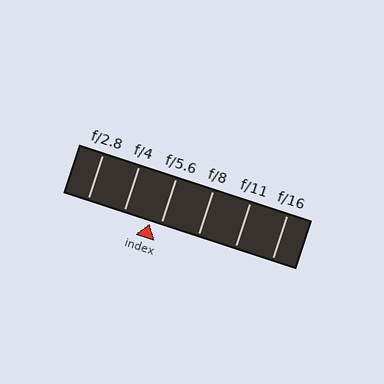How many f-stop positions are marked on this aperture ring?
There are 6 f-stop positions marked.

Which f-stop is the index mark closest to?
The index mark is closest to f/5.6.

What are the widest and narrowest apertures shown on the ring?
The widest aperture shown is f/2.8 and the narrowest is f/16.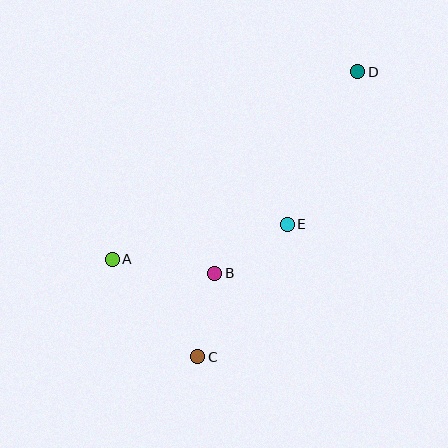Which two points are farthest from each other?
Points C and D are farthest from each other.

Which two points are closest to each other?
Points B and C are closest to each other.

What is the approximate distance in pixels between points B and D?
The distance between B and D is approximately 247 pixels.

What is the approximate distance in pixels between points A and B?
The distance between A and B is approximately 104 pixels.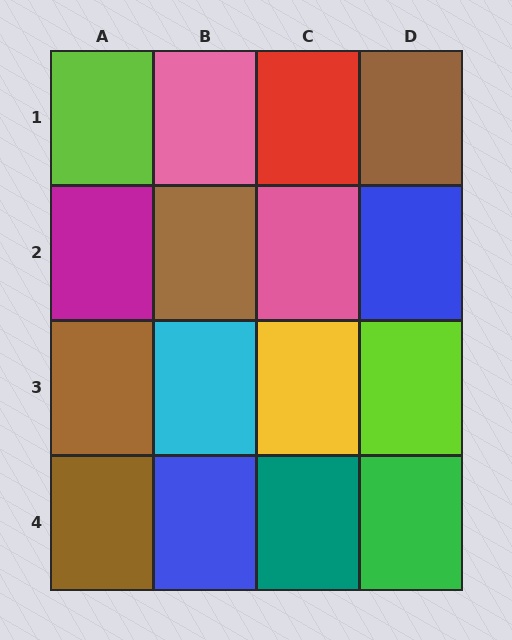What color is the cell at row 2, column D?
Blue.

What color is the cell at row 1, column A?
Lime.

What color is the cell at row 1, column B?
Pink.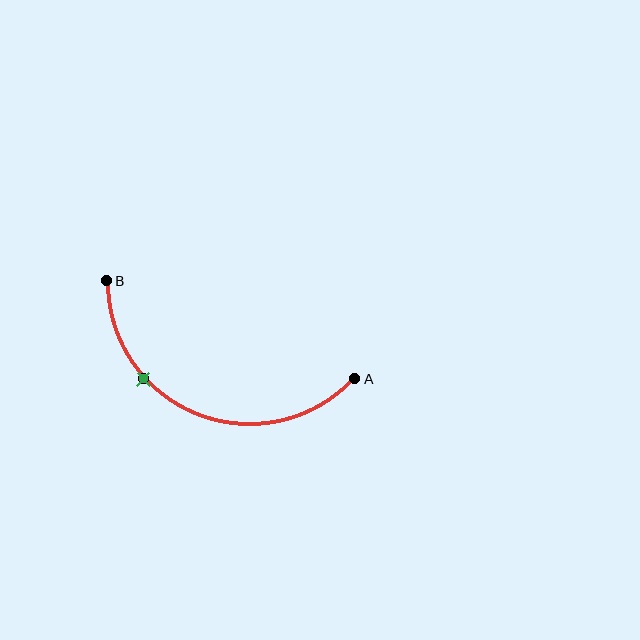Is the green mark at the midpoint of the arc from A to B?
No. The green mark lies on the arc but is closer to endpoint B. The arc midpoint would be at the point on the curve equidistant along the arc from both A and B.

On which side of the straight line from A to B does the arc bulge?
The arc bulges below the straight line connecting A and B.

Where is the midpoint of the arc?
The arc midpoint is the point on the curve farthest from the straight line joining A and B. It sits below that line.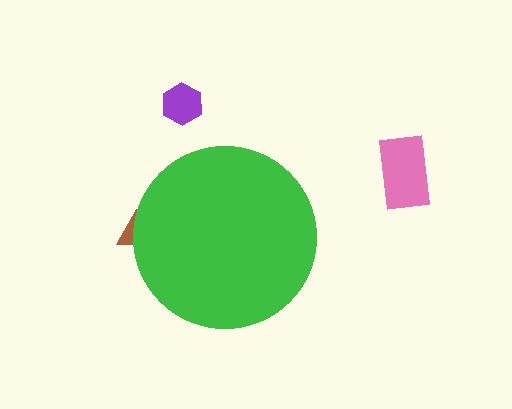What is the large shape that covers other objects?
A green circle.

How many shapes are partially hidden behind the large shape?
1 shape is partially hidden.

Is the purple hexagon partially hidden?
No, the purple hexagon is fully visible.